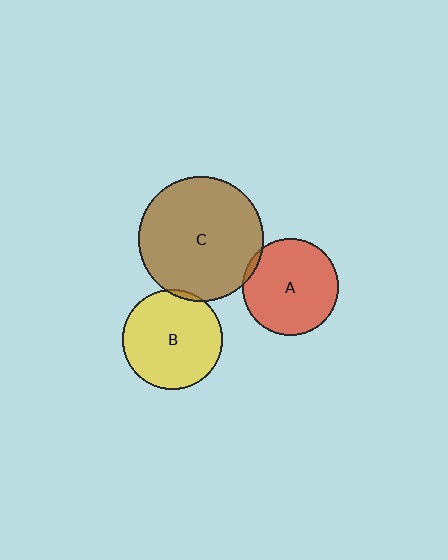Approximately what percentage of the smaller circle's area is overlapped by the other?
Approximately 5%.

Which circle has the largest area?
Circle C (brown).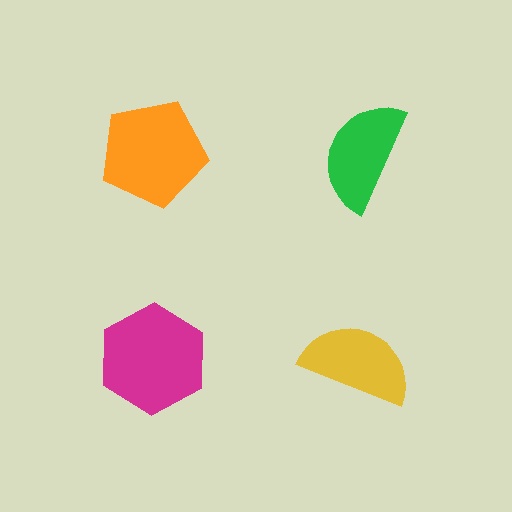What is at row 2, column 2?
A yellow semicircle.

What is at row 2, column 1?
A magenta hexagon.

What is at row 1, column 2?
A green semicircle.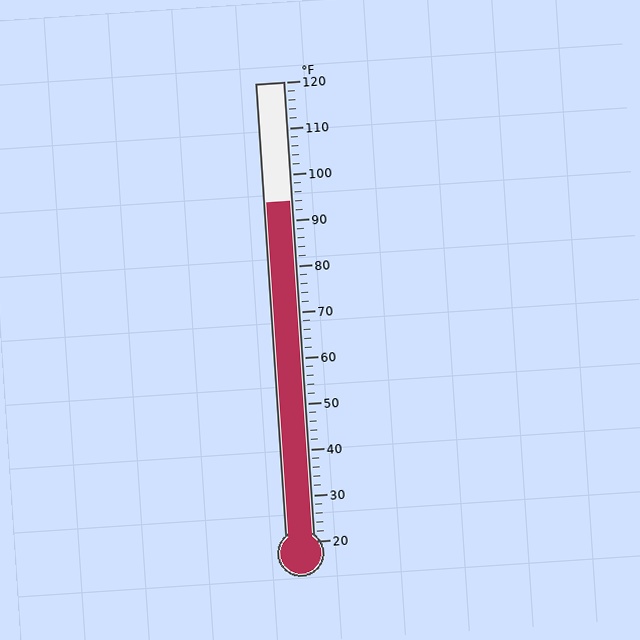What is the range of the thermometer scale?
The thermometer scale ranges from 20°F to 120°F.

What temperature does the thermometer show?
The thermometer shows approximately 94°F.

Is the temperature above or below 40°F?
The temperature is above 40°F.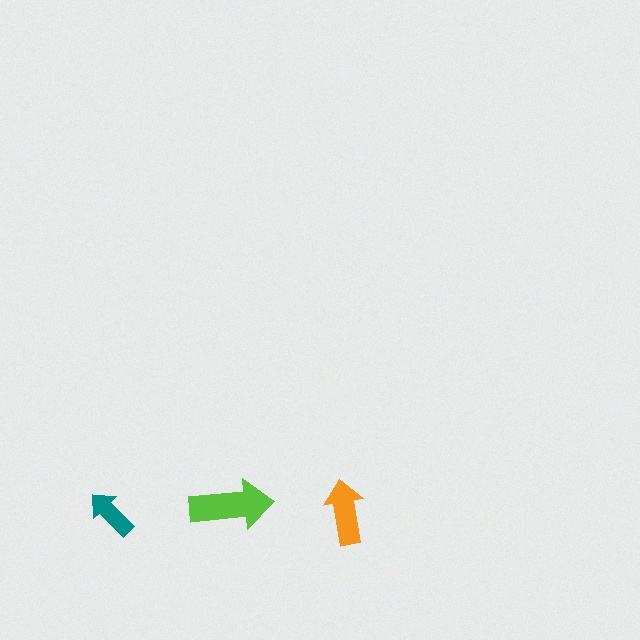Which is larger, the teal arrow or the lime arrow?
The lime one.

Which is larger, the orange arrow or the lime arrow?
The lime one.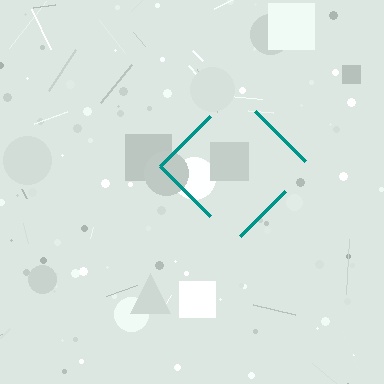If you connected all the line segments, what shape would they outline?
They would outline a diamond.